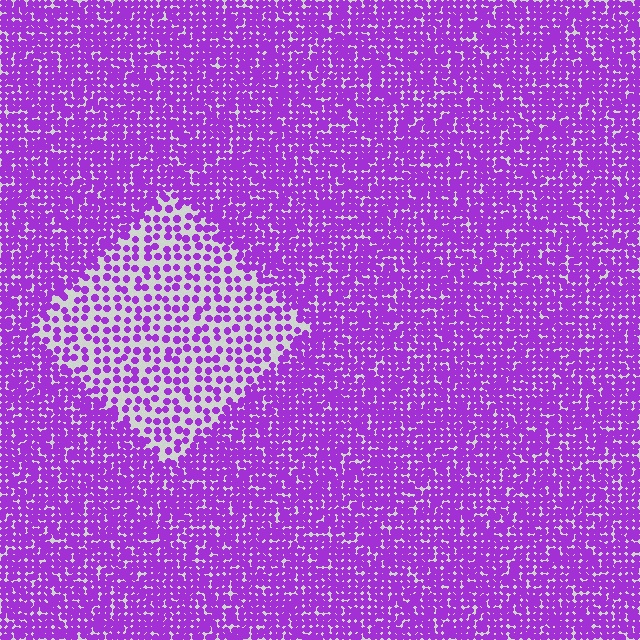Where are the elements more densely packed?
The elements are more densely packed outside the diamond boundary.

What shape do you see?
I see a diamond.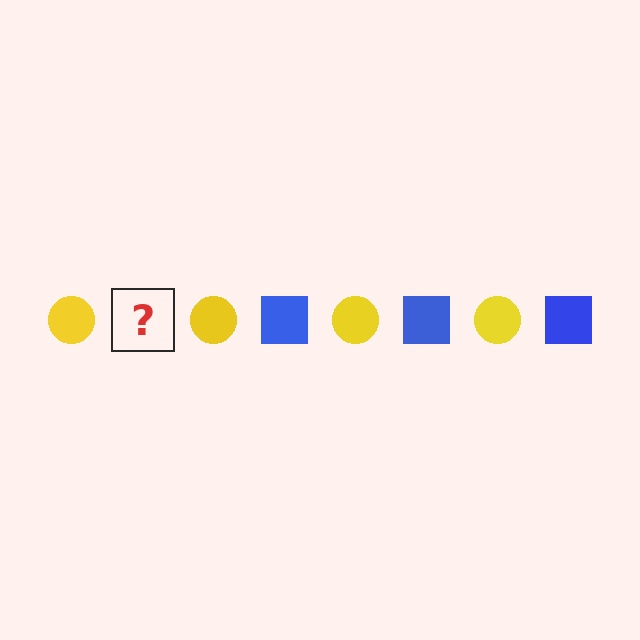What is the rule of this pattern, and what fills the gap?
The rule is that the pattern alternates between yellow circle and blue square. The gap should be filled with a blue square.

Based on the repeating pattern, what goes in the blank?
The blank should be a blue square.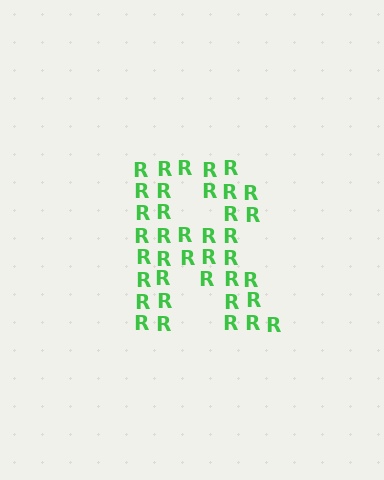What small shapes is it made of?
It is made of small letter R's.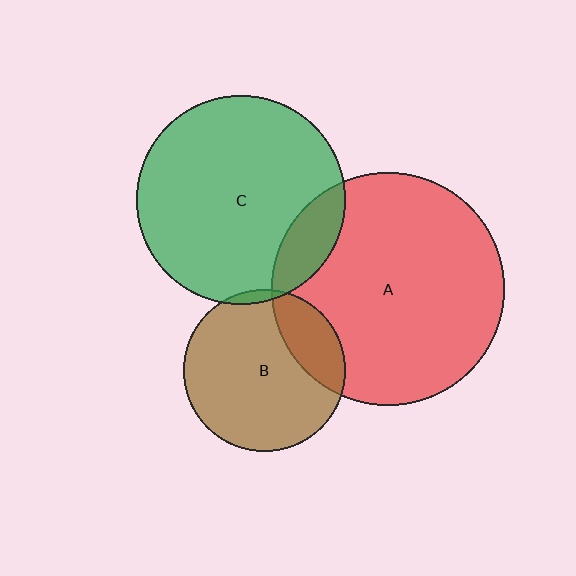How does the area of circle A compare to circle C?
Approximately 1.2 times.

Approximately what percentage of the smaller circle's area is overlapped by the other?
Approximately 15%.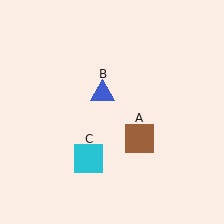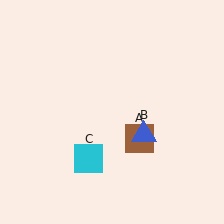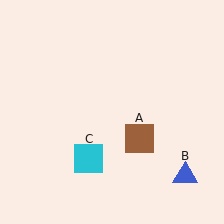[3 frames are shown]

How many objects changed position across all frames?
1 object changed position: blue triangle (object B).